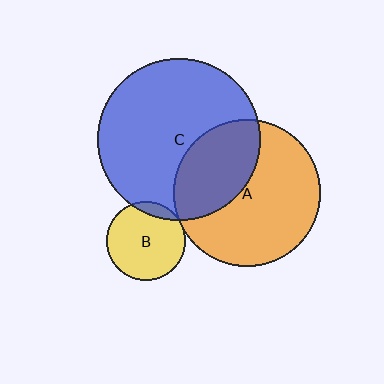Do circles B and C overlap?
Yes.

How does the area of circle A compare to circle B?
Approximately 3.4 times.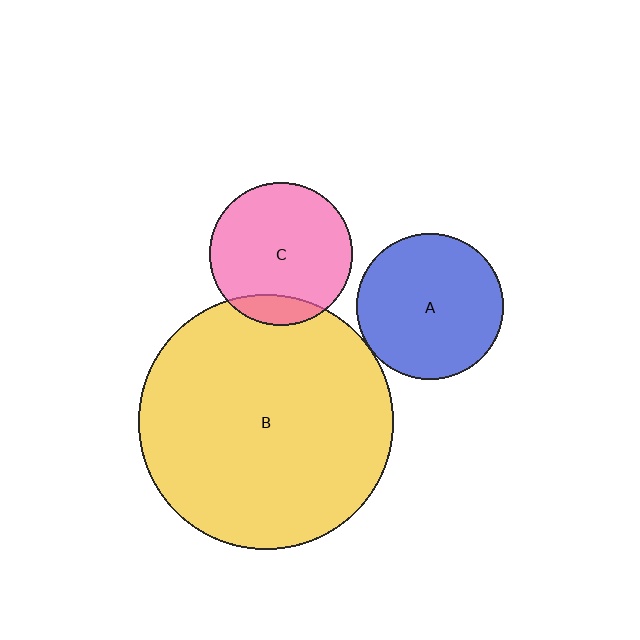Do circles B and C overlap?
Yes.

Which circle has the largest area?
Circle B (yellow).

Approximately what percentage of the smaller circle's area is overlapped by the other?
Approximately 15%.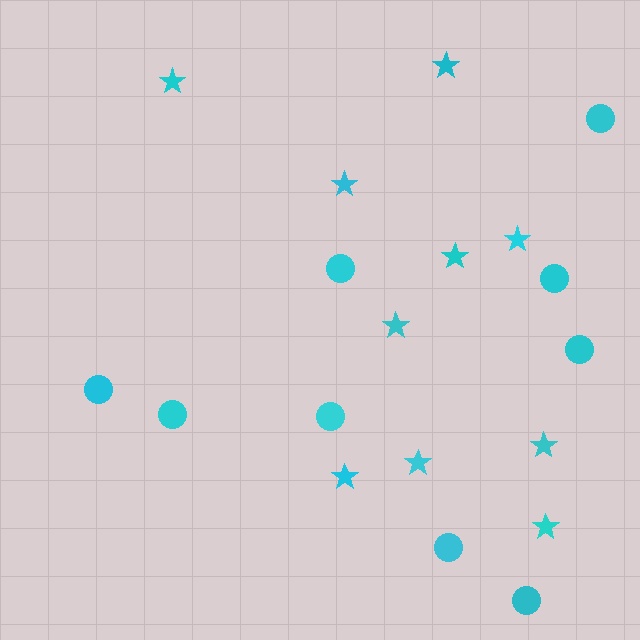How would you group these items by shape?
There are 2 groups: one group of circles (9) and one group of stars (10).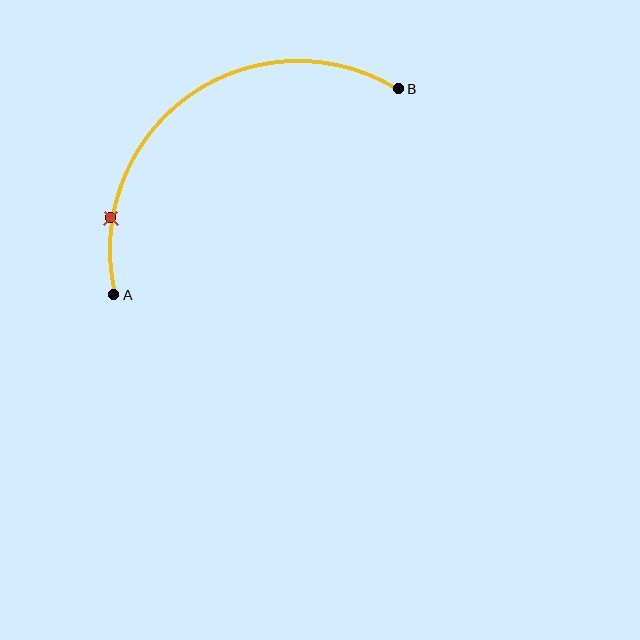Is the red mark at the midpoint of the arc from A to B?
No. The red mark lies on the arc but is closer to endpoint A. The arc midpoint would be at the point on the curve equidistant along the arc from both A and B.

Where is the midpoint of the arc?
The arc midpoint is the point on the curve farthest from the straight line joining A and B. It sits above and to the left of that line.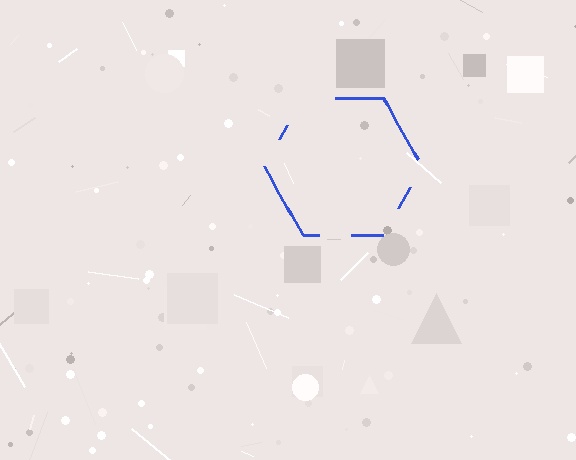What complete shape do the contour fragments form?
The contour fragments form a hexagon.